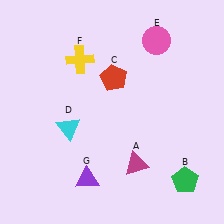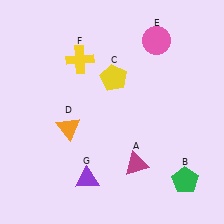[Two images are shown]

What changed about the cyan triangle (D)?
In Image 1, D is cyan. In Image 2, it changed to orange.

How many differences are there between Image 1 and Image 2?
There are 2 differences between the two images.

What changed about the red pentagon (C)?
In Image 1, C is red. In Image 2, it changed to yellow.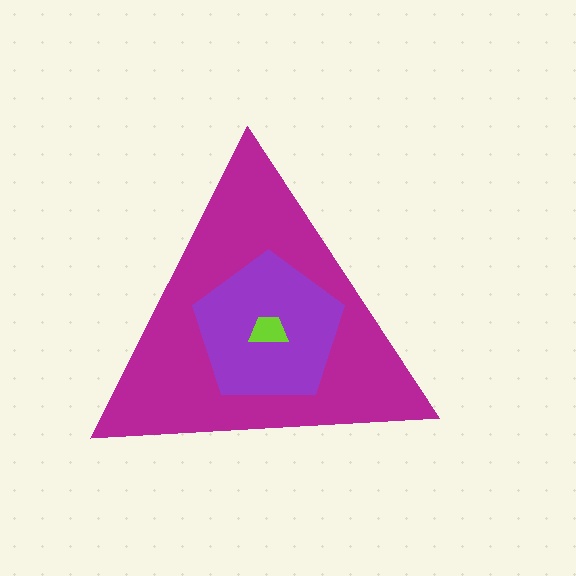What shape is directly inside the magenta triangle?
The purple pentagon.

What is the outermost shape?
The magenta triangle.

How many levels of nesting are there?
3.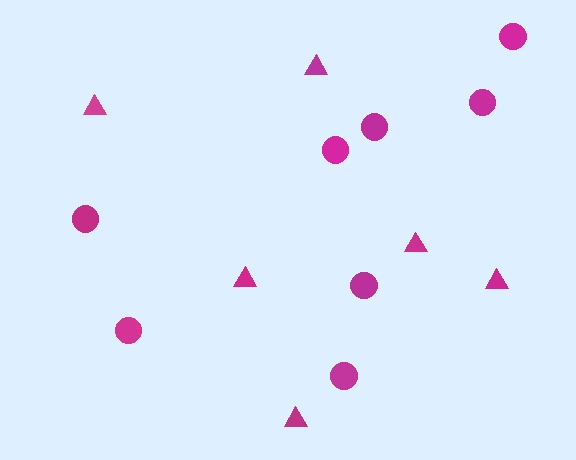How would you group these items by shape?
There are 2 groups: one group of circles (8) and one group of triangles (6).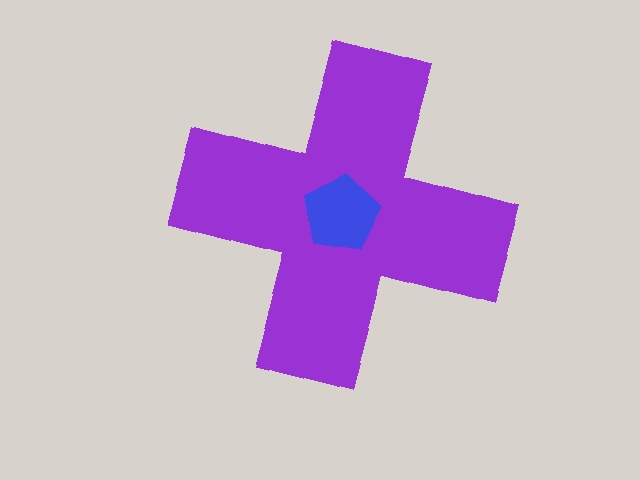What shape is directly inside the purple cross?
The blue pentagon.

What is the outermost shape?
The purple cross.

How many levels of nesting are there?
2.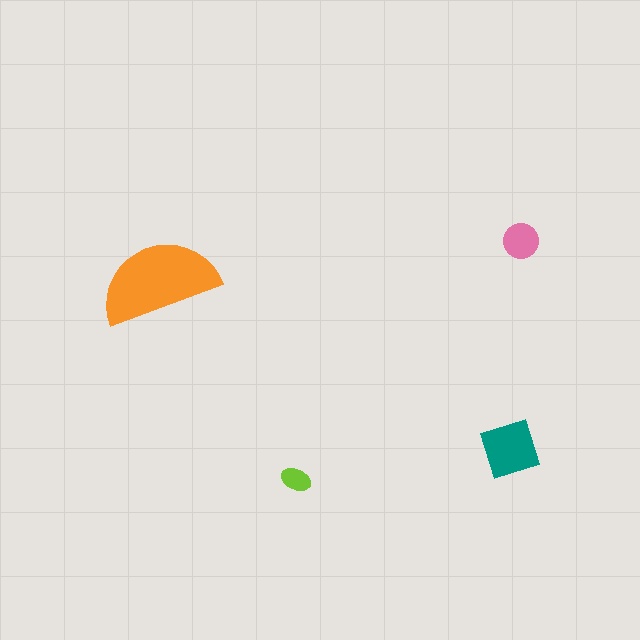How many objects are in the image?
There are 4 objects in the image.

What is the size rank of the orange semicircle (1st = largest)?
1st.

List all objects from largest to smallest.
The orange semicircle, the teal diamond, the pink circle, the lime ellipse.